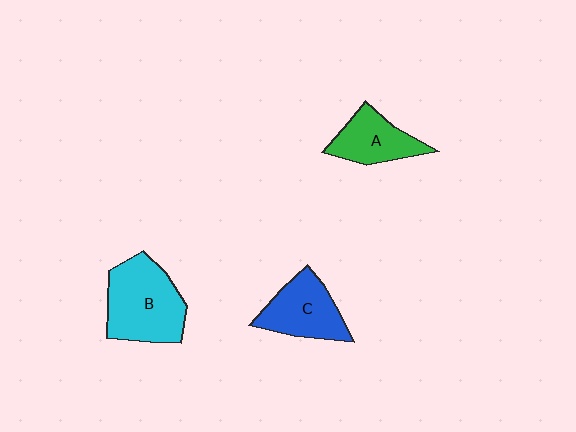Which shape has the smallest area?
Shape A (green).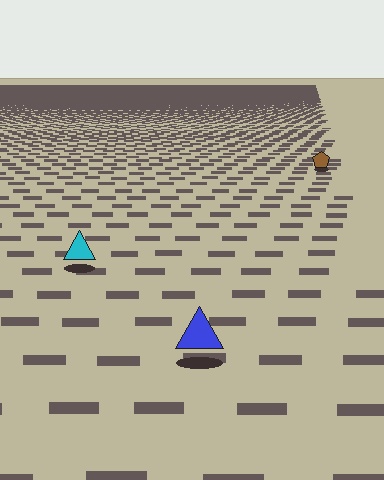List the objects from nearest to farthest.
From nearest to farthest: the blue triangle, the cyan triangle, the brown pentagon.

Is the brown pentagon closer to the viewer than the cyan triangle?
No. The cyan triangle is closer — you can tell from the texture gradient: the ground texture is coarser near it.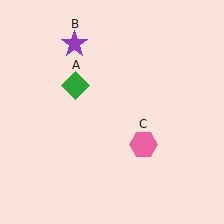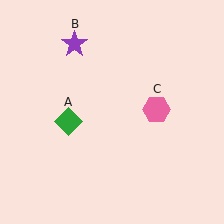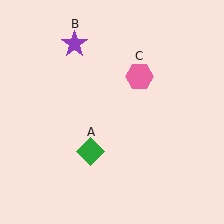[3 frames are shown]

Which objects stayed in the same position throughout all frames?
Purple star (object B) remained stationary.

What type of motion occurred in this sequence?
The green diamond (object A), pink hexagon (object C) rotated counterclockwise around the center of the scene.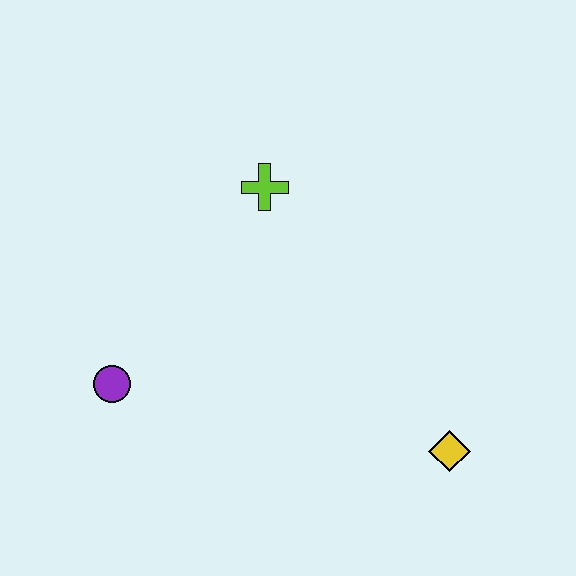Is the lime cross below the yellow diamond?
No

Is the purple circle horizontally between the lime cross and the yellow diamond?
No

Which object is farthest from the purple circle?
The yellow diamond is farthest from the purple circle.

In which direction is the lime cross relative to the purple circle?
The lime cross is above the purple circle.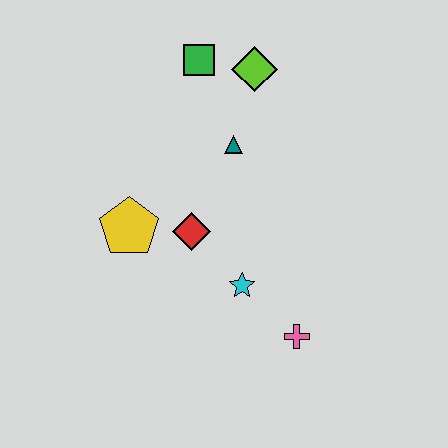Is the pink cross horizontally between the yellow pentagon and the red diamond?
No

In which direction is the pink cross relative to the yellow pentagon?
The pink cross is to the right of the yellow pentagon.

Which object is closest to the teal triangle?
The lime diamond is closest to the teal triangle.